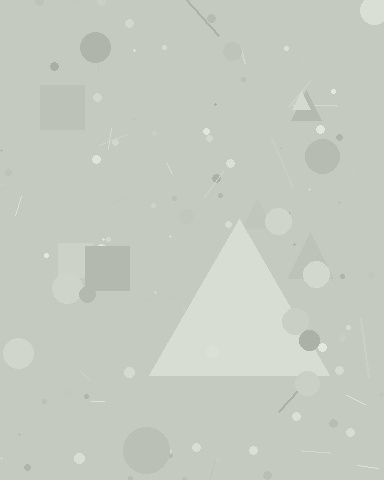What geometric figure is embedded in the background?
A triangle is embedded in the background.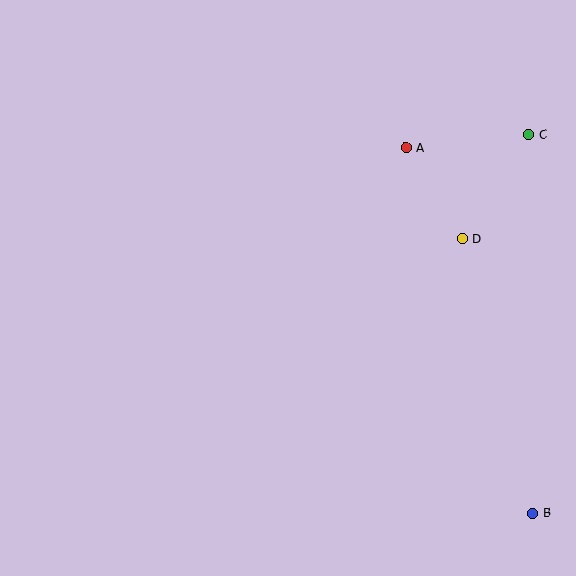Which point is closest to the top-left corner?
Point A is closest to the top-left corner.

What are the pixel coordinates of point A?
Point A is at (406, 148).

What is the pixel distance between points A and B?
The distance between A and B is 387 pixels.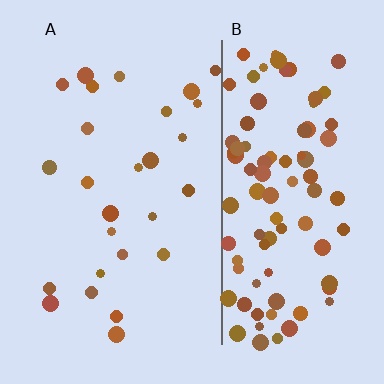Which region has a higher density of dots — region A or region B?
B (the right).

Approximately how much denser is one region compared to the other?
Approximately 3.7× — region B over region A.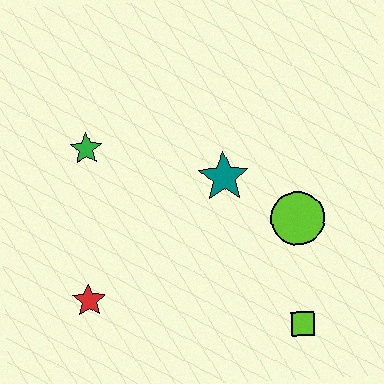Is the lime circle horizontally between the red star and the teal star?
No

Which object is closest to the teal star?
The lime circle is closest to the teal star.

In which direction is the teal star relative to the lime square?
The teal star is above the lime square.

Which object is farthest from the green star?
The lime square is farthest from the green star.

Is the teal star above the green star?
No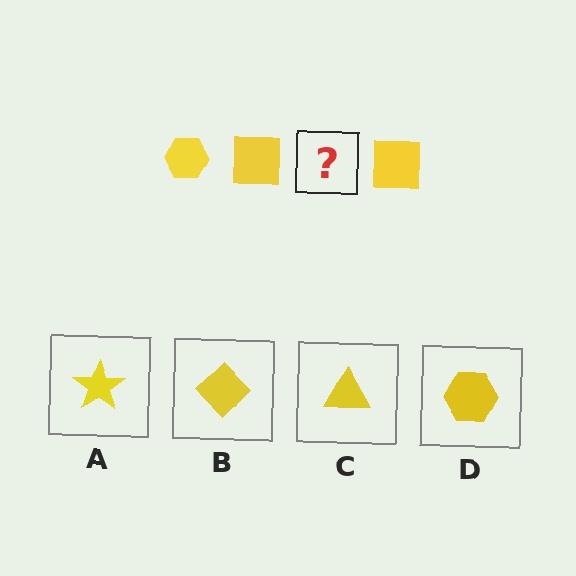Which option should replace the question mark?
Option D.